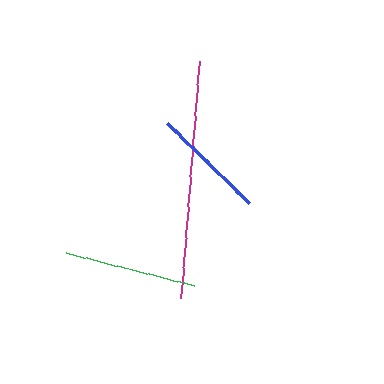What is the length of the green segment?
The green segment is approximately 132 pixels long.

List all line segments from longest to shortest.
From longest to shortest: magenta, green, blue.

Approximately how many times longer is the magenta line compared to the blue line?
The magenta line is approximately 2.1 times the length of the blue line.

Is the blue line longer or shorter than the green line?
The green line is longer than the blue line.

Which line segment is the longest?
The magenta line is the longest at approximately 239 pixels.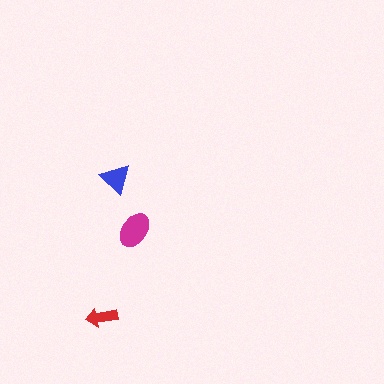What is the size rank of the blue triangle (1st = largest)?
2nd.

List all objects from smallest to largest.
The red arrow, the blue triangle, the magenta ellipse.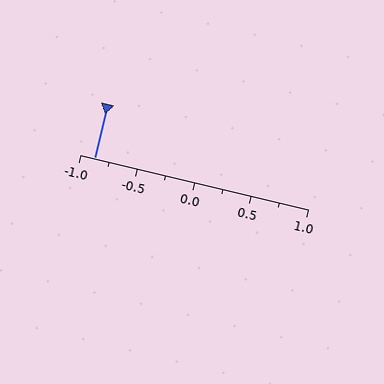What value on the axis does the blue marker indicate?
The marker indicates approximately -0.88.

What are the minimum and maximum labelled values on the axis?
The axis runs from -1.0 to 1.0.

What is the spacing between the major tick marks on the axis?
The major ticks are spaced 0.5 apart.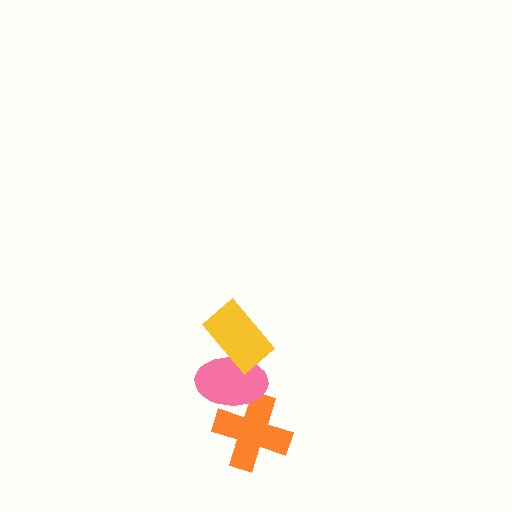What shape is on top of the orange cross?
The pink ellipse is on top of the orange cross.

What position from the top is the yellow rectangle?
The yellow rectangle is 1st from the top.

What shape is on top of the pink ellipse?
The yellow rectangle is on top of the pink ellipse.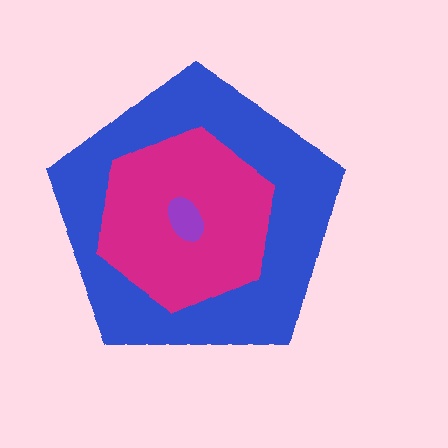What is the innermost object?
The purple ellipse.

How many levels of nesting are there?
3.